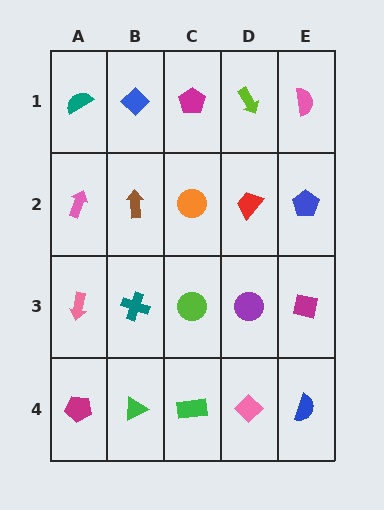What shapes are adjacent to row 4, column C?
A lime circle (row 3, column C), a green triangle (row 4, column B), a pink diamond (row 4, column D).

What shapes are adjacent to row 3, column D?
A red trapezoid (row 2, column D), a pink diamond (row 4, column D), a lime circle (row 3, column C), a magenta square (row 3, column E).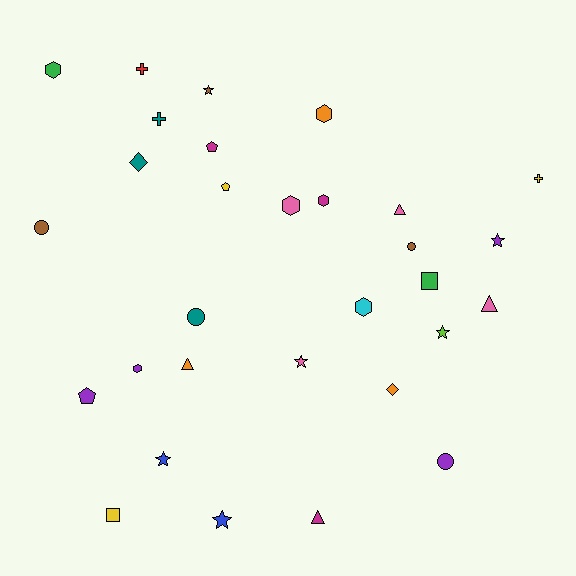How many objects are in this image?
There are 30 objects.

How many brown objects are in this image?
There are 3 brown objects.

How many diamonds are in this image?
There are 2 diamonds.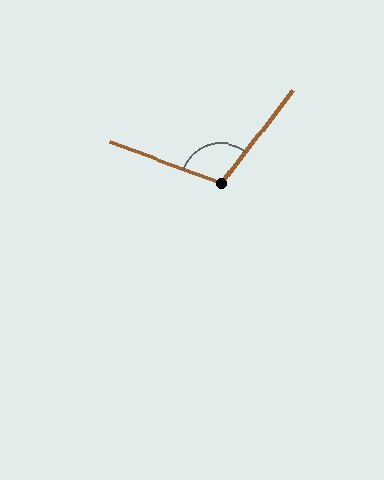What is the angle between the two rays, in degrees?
Approximately 108 degrees.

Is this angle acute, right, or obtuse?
It is obtuse.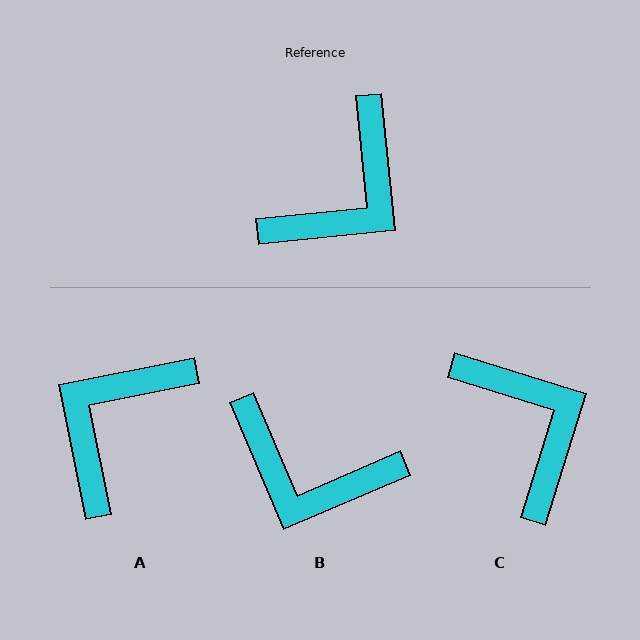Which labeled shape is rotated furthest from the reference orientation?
A, about 175 degrees away.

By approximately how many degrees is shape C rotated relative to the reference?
Approximately 67 degrees counter-clockwise.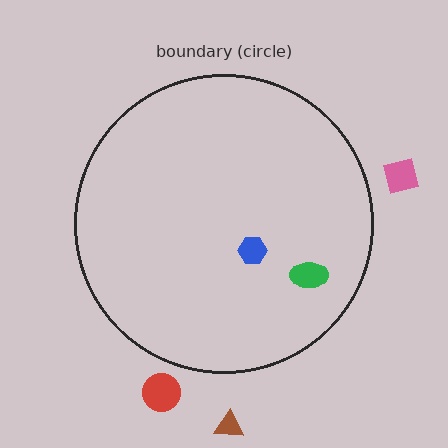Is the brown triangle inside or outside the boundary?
Outside.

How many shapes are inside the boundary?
2 inside, 3 outside.